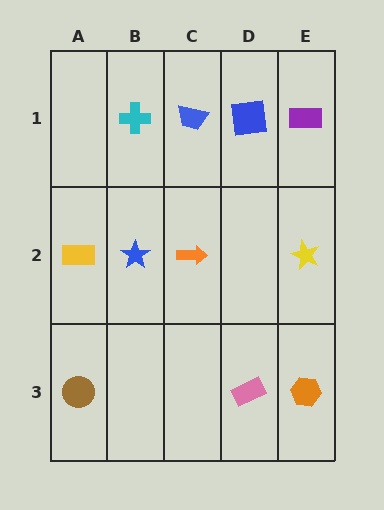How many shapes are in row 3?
3 shapes.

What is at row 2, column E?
A yellow star.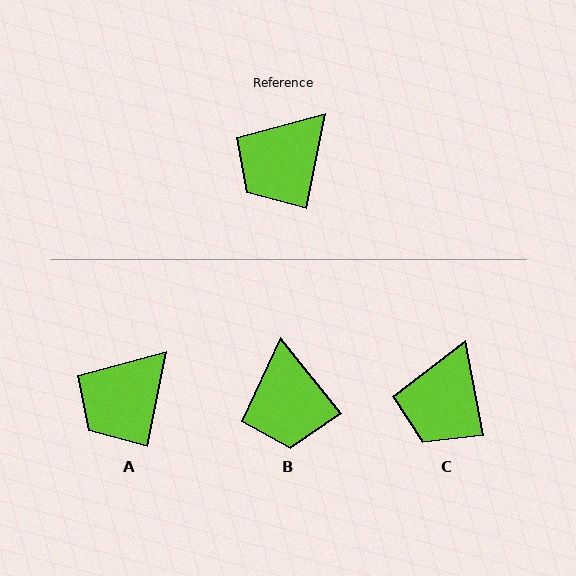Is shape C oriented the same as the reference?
No, it is off by about 22 degrees.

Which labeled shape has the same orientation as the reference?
A.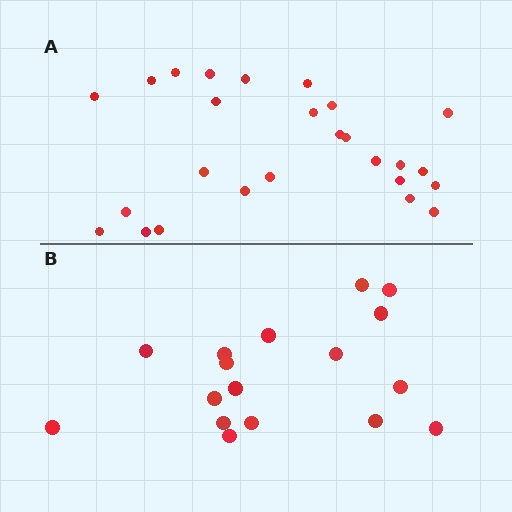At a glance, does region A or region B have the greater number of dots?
Region A (the top region) has more dots.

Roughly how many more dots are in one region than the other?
Region A has roughly 8 or so more dots than region B.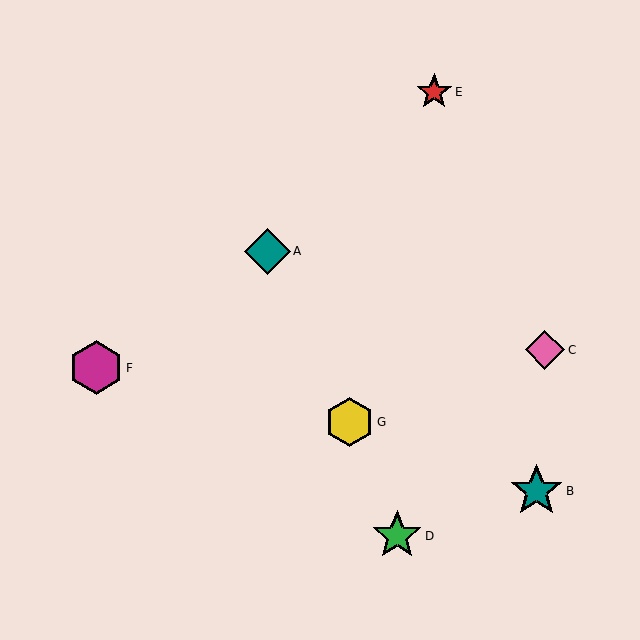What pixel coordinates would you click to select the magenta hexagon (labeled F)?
Click at (96, 368) to select the magenta hexagon F.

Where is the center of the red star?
The center of the red star is at (434, 92).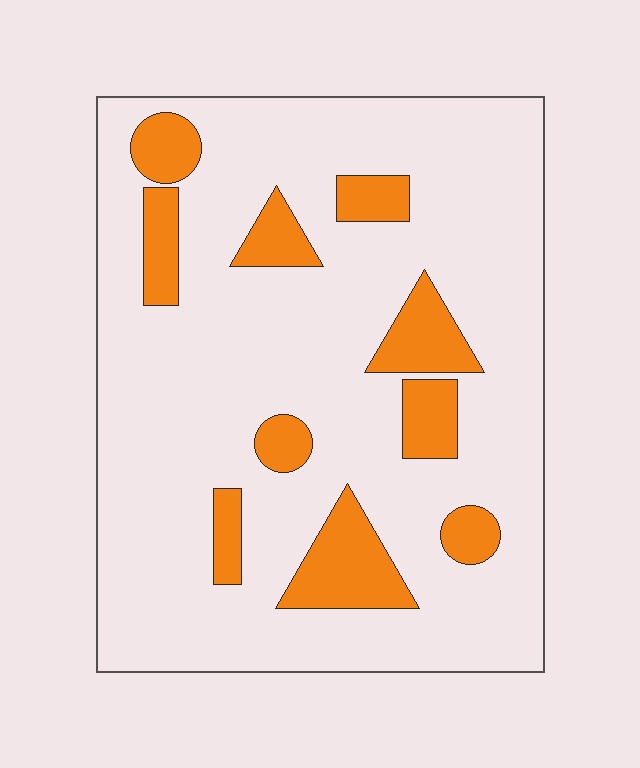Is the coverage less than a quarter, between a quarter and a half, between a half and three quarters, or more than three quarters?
Less than a quarter.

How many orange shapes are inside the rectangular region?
10.